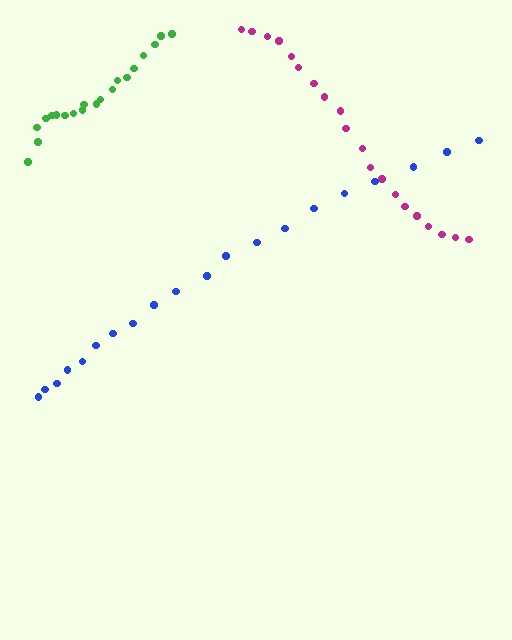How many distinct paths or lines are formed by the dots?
There are 3 distinct paths.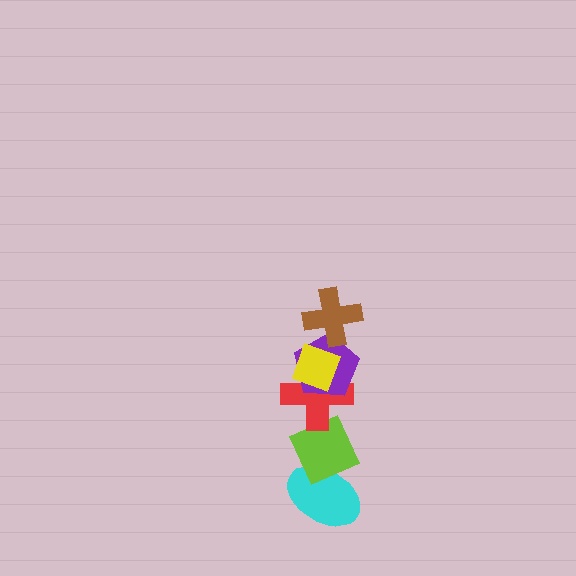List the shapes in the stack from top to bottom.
From top to bottom: the brown cross, the yellow diamond, the purple pentagon, the red cross, the lime diamond, the cyan ellipse.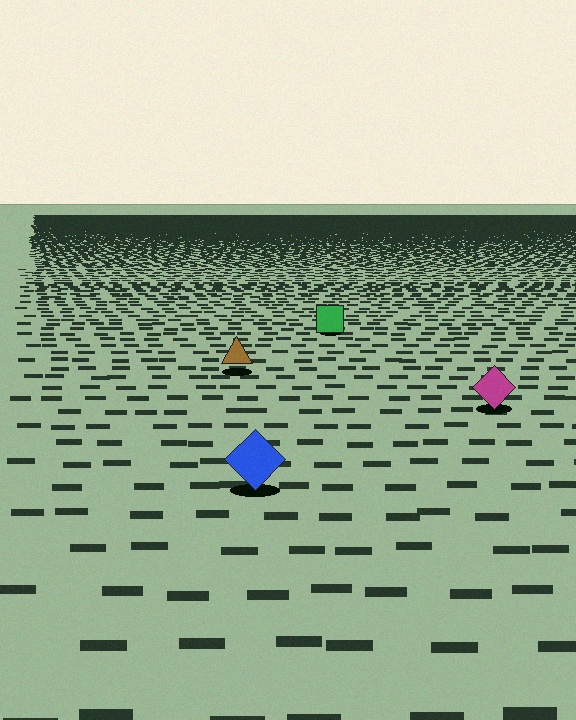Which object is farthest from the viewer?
The green square is farthest from the viewer. It appears smaller and the ground texture around it is denser.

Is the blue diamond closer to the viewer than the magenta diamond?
Yes. The blue diamond is closer — you can tell from the texture gradient: the ground texture is coarser near it.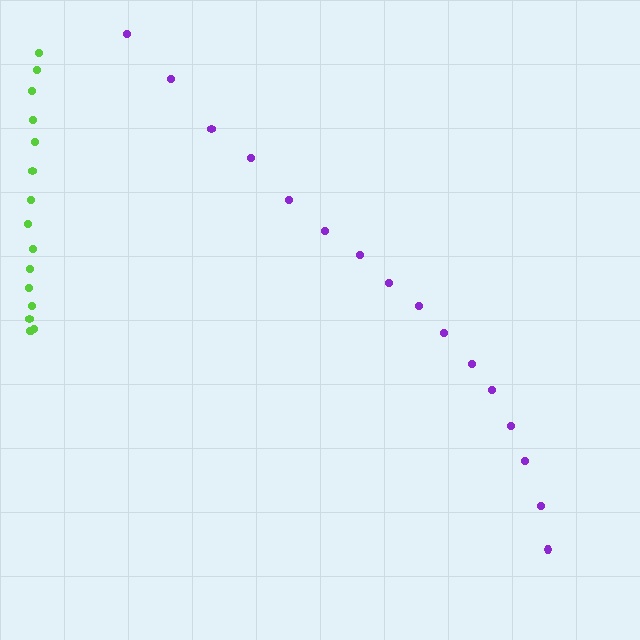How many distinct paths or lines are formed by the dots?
There are 2 distinct paths.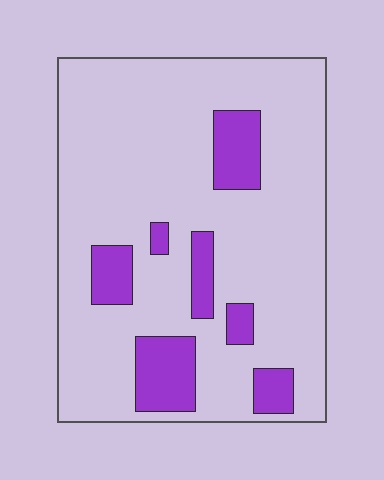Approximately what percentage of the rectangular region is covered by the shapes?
Approximately 15%.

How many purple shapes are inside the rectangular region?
7.